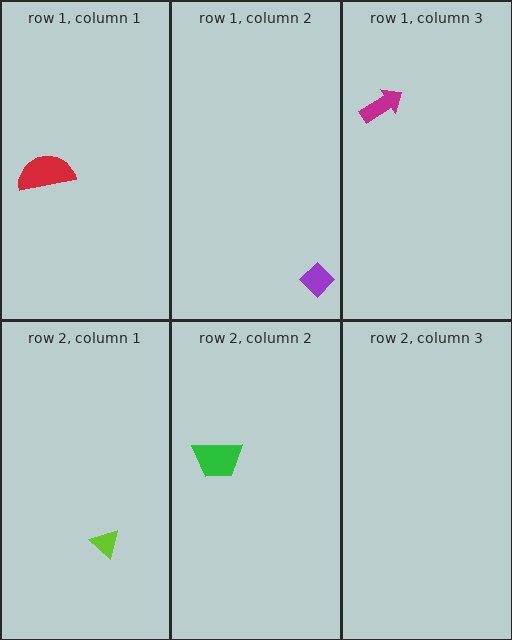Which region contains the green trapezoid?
The row 2, column 2 region.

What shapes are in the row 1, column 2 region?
The purple diamond.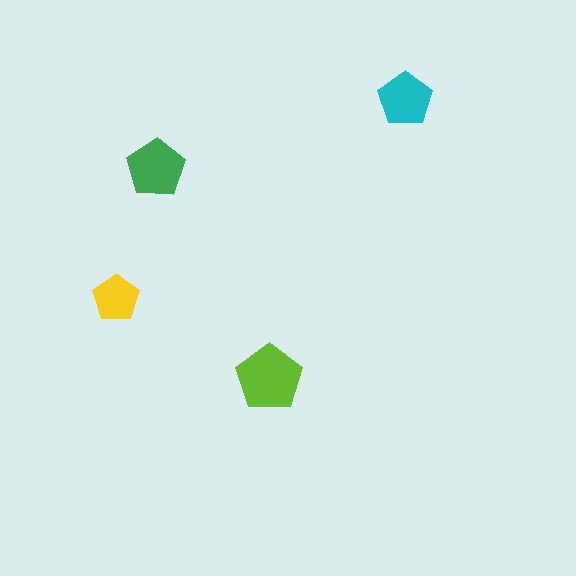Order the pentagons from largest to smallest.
the lime one, the green one, the cyan one, the yellow one.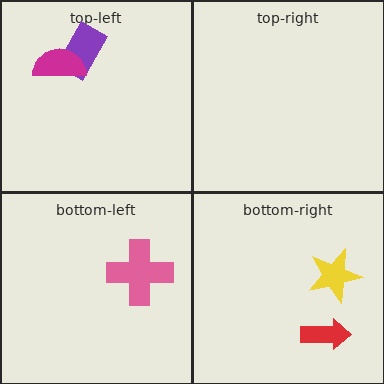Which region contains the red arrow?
The bottom-right region.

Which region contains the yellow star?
The bottom-right region.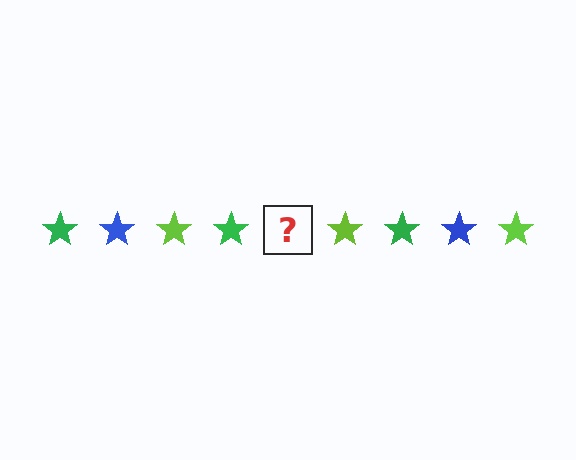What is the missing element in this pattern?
The missing element is a blue star.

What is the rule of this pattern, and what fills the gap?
The rule is that the pattern cycles through green, blue, lime stars. The gap should be filled with a blue star.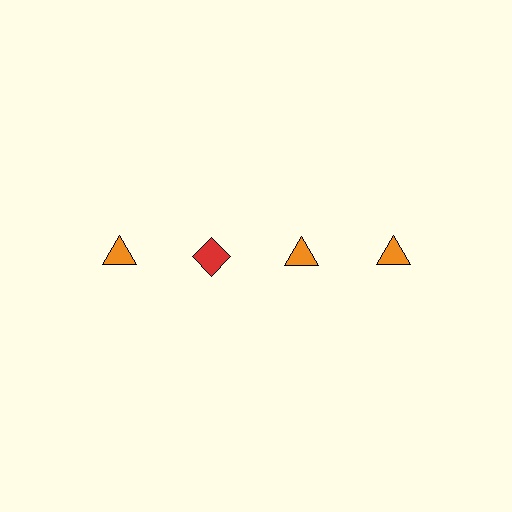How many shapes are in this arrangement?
There are 4 shapes arranged in a grid pattern.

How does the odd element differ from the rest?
It differs in both color (red instead of orange) and shape (diamond instead of triangle).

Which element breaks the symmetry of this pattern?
The red diamond in the top row, second from left column breaks the symmetry. All other shapes are orange triangles.